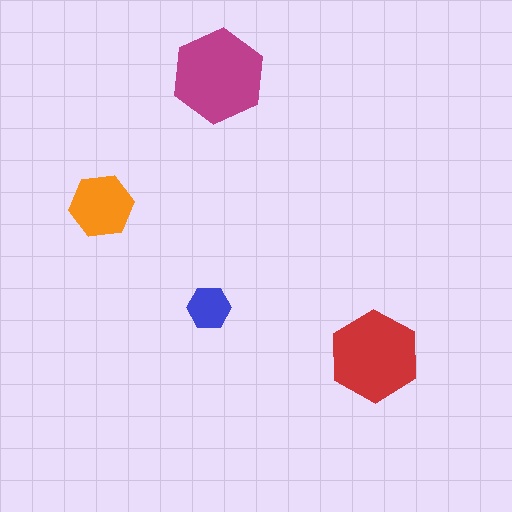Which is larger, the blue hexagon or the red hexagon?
The red one.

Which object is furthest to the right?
The red hexagon is rightmost.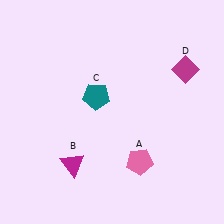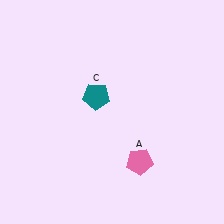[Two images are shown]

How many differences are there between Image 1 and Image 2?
There are 2 differences between the two images.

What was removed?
The magenta triangle (B), the magenta diamond (D) were removed in Image 2.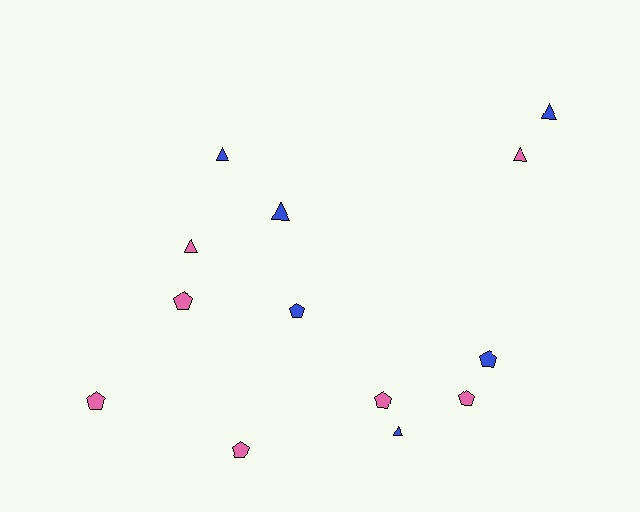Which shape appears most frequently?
Pentagon, with 7 objects.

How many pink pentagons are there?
There are 5 pink pentagons.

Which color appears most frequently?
Pink, with 7 objects.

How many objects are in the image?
There are 13 objects.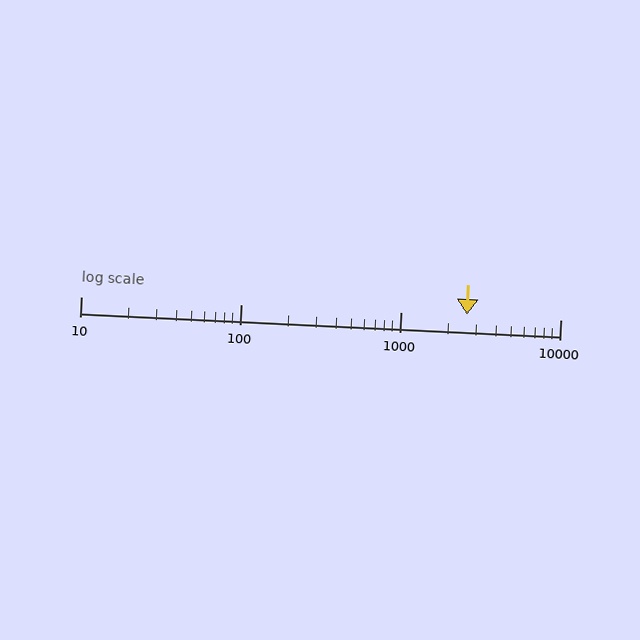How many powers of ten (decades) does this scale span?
The scale spans 3 decades, from 10 to 10000.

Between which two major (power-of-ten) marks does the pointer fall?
The pointer is between 1000 and 10000.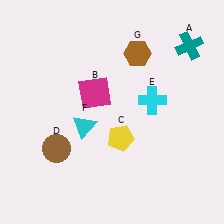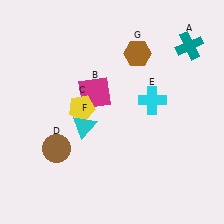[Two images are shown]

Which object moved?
The yellow pentagon (C) moved left.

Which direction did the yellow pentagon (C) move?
The yellow pentagon (C) moved left.